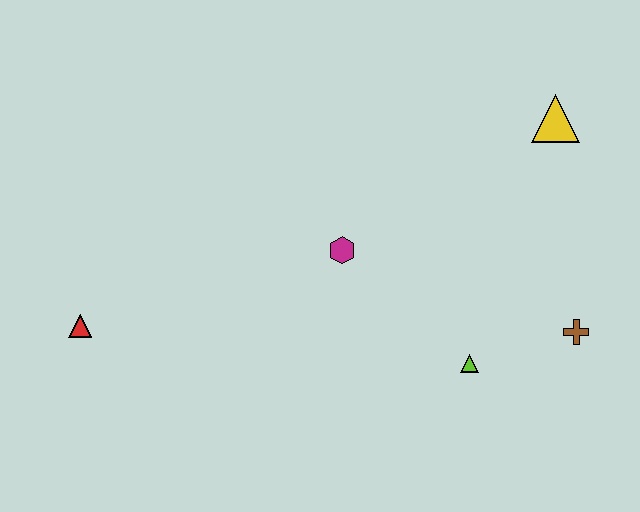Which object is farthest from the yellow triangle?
The red triangle is farthest from the yellow triangle.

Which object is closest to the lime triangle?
The brown cross is closest to the lime triangle.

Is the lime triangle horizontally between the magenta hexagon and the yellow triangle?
Yes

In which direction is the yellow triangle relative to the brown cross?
The yellow triangle is above the brown cross.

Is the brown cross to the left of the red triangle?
No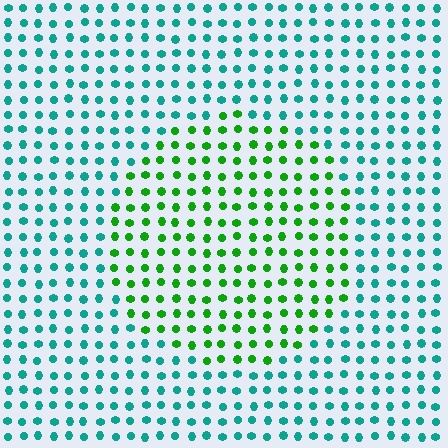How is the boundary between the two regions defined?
The boundary is defined purely by a slight shift in hue (about 52 degrees). Spacing, size, and orientation are identical on both sides.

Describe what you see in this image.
The image is filled with small teal elements in a uniform arrangement. A circle-shaped region is visible where the elements are tinted to a slightly different hue, forming a subtle color boundary.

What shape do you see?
I see a circle.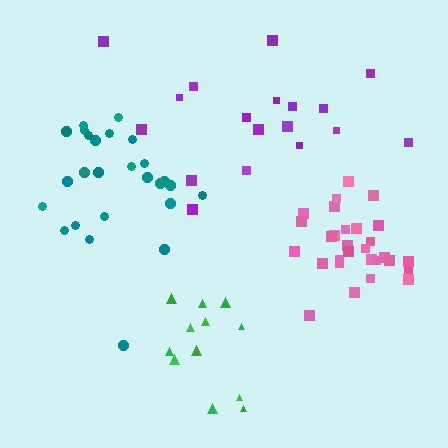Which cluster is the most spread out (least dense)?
Purple.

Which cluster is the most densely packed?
Pink.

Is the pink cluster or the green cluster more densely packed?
Pink.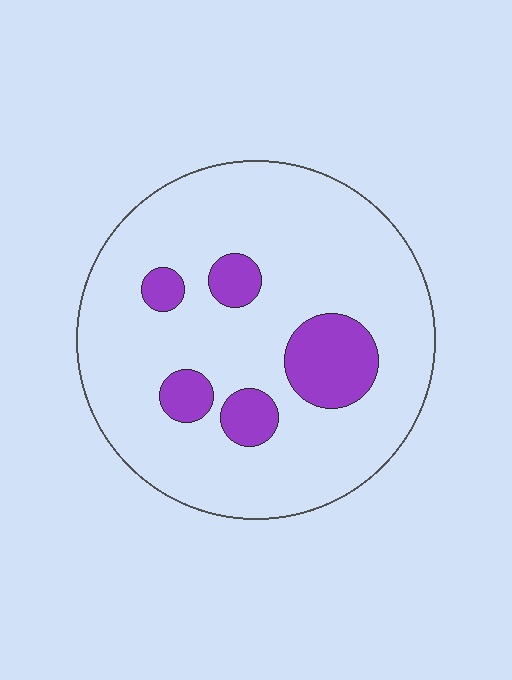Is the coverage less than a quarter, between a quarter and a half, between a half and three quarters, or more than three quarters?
Less than a quarter.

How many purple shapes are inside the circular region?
5.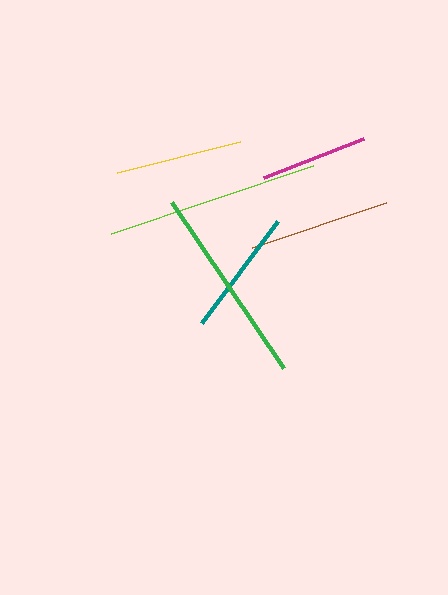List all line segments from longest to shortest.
From longest to shortest: lime, green, brown, yellow, teal, magenta.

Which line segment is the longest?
The lime line is the longest at approximately 213 pixels.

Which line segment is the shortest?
The magenta line is the shortest at approximately 107 pixels.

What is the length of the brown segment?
The brown segment is approximately 141 pixels long.